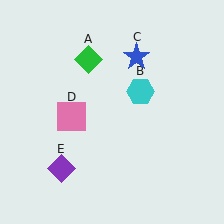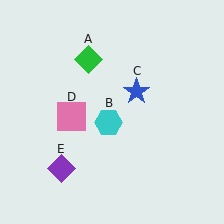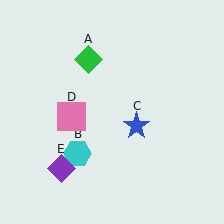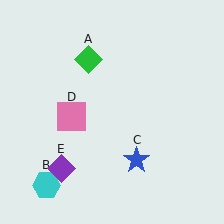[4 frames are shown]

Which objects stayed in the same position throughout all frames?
Green diamond (object A) and pink square (object D) and purple diamond (object E) remained stationary.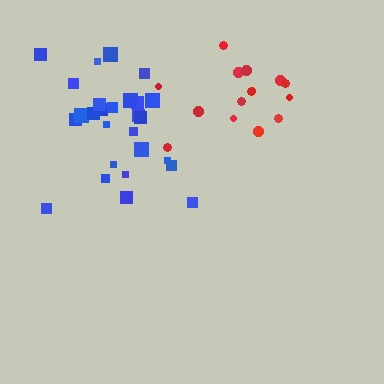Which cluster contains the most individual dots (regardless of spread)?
Blue (27).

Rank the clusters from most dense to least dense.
blue, red.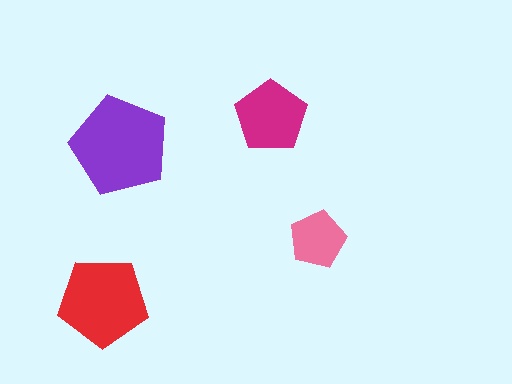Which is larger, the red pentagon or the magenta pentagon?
The red one.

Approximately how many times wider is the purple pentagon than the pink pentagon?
About 1.5 times wider.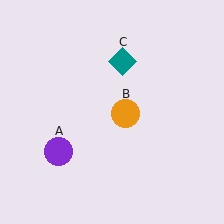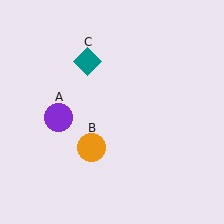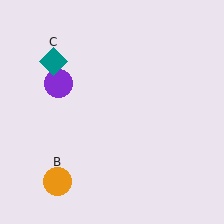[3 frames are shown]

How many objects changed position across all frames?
3 objects changed position: purple circle (object A), orange circle (object B), teal diamond (object C).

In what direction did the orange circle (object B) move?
The orange circle (object B) moved down and to the left.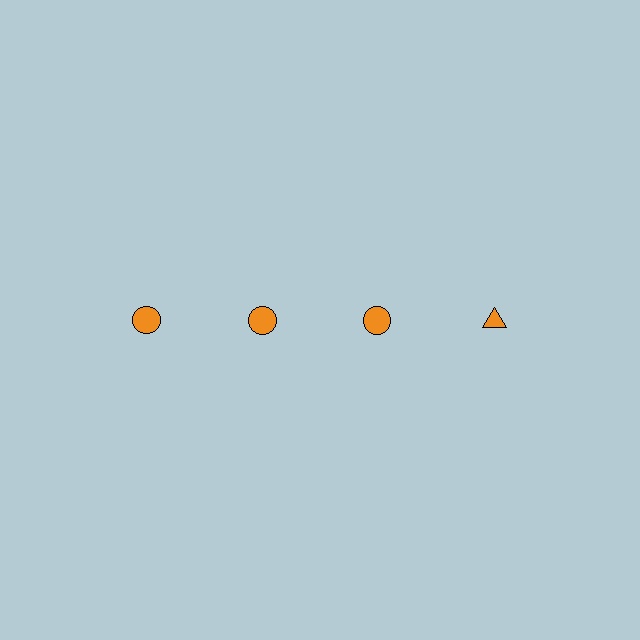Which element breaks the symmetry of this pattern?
The orange triangle in the top row, second from right column breaks the symmetry. All other shapes are orange circles.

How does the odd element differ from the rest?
It has a different shape: triangle instead of circle.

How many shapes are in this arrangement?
There are 4 shapes arranged in a grid pattern.